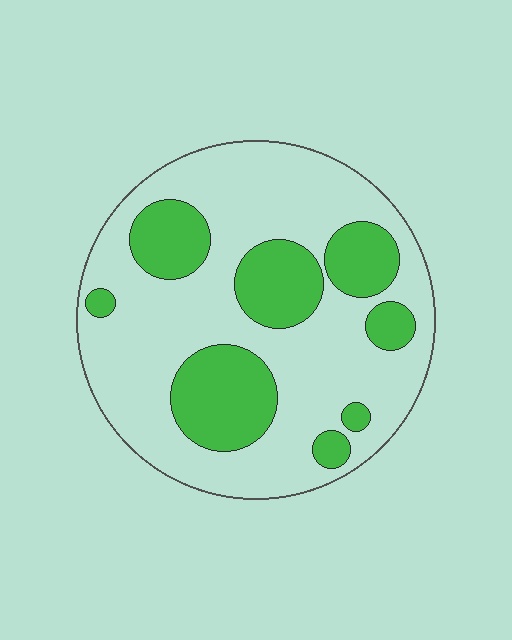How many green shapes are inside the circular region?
8.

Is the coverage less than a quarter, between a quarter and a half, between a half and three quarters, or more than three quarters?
Between a quarter and a half.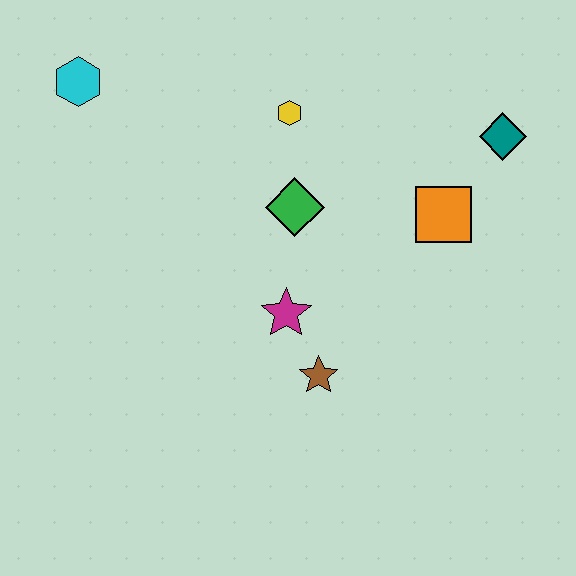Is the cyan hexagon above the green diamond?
Yes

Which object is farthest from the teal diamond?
The cyan hexagon is farthest from the teal diamond.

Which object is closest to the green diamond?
The yellow hexagon is closest to the green diamond.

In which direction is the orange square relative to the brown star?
The orange square is above the brown star.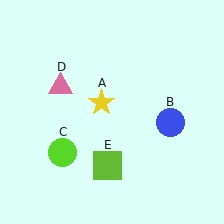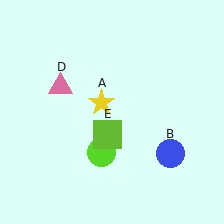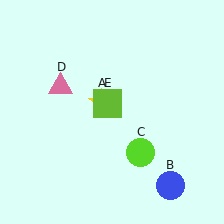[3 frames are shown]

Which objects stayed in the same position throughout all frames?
Yellow star (object A) and pink triangle (object D) remained stationary.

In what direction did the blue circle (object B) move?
The blue circle (object B) moved down.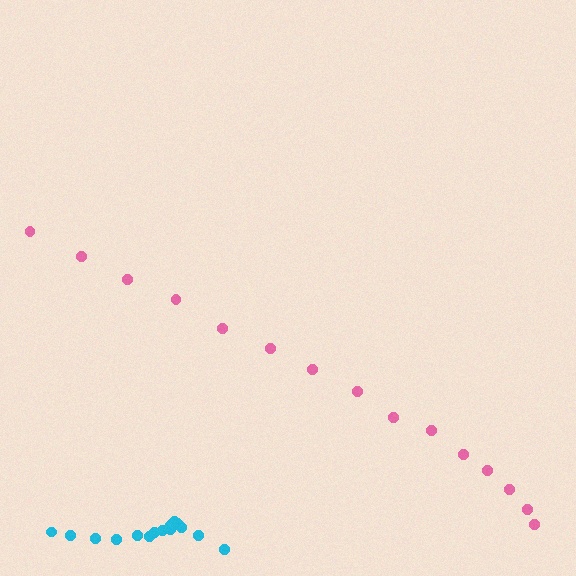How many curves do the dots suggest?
There are 2 distinct paths.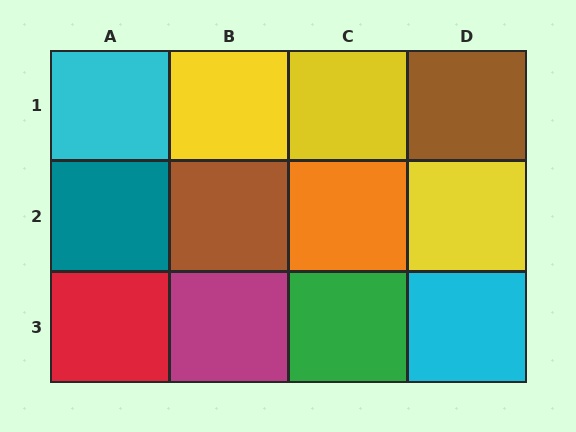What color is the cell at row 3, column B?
Magenta.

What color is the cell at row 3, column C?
Green.